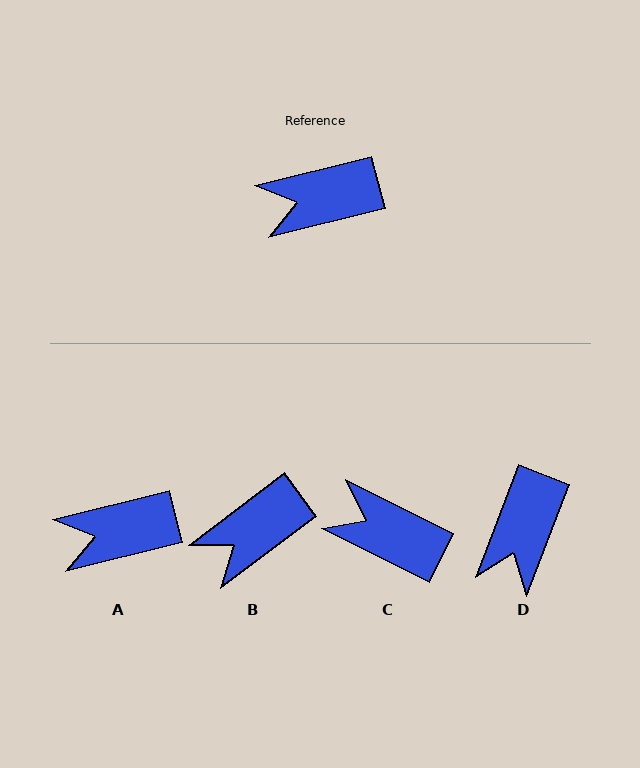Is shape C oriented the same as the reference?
No, it is off by about 40 degrees.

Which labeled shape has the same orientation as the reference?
A.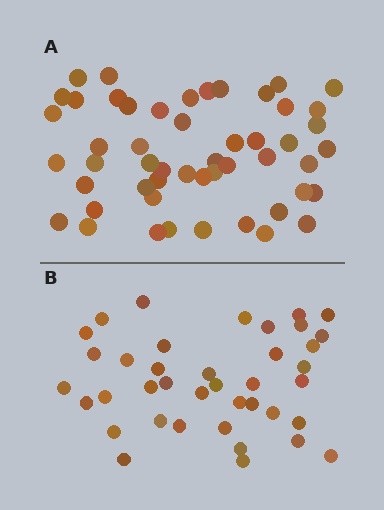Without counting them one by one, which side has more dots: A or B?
Region A (the top region) has more dots.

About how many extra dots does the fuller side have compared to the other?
Region A has roughly 12 or so more dots than region B.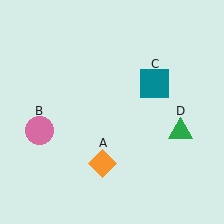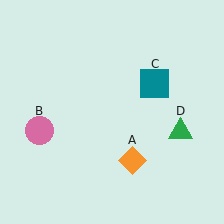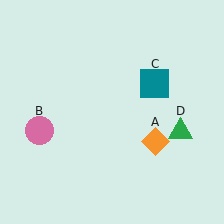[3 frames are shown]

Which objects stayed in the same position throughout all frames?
Pink circle (object B) and teal square (object C) and green triangle (object D) remained stationary.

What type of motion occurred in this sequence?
The orange diamond (object A) rotated counterclockwise around the center of the scene.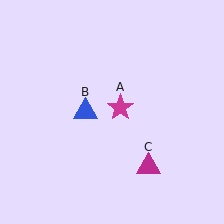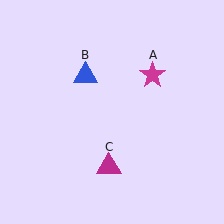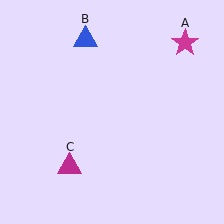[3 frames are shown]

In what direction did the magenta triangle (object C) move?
The magenta triangle (object C) moved left.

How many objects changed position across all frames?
3 objects changed position: magenta star (object A), blue triangle (object B), magenta triangle (object C).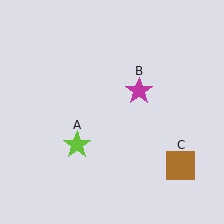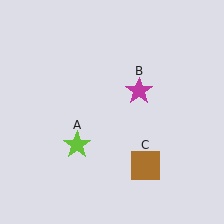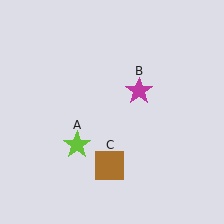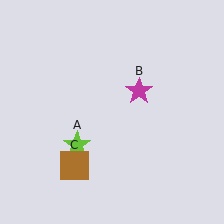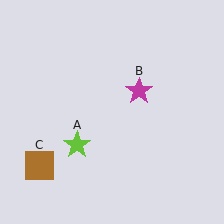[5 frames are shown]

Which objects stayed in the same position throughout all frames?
Lime star (object A) and magenta star (object B) remained stationary.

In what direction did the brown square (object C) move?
The brown square (object C) moved left.